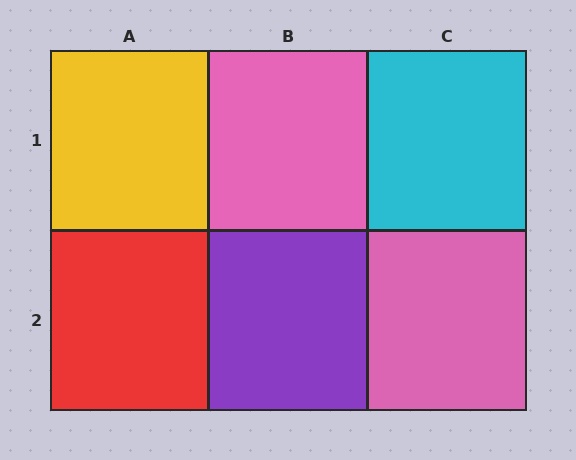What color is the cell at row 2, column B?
Purple.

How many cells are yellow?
1 cell is yellow.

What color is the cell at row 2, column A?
Red.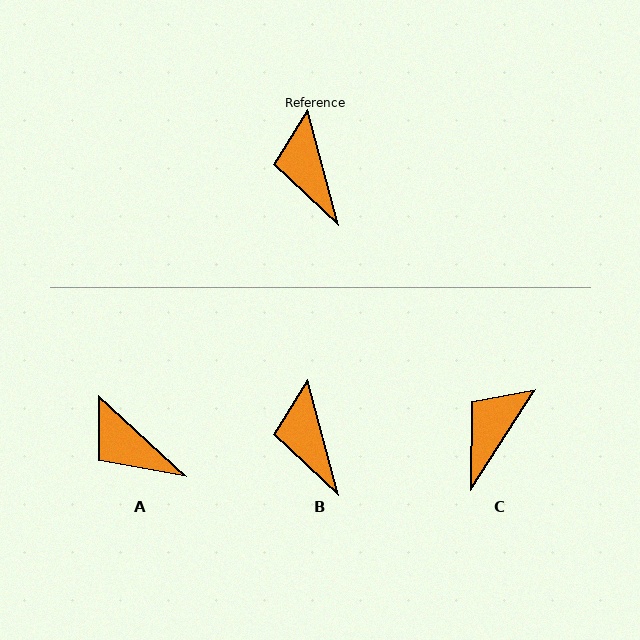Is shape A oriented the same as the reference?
No, it is off by about 32 degrees.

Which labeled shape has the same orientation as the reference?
B.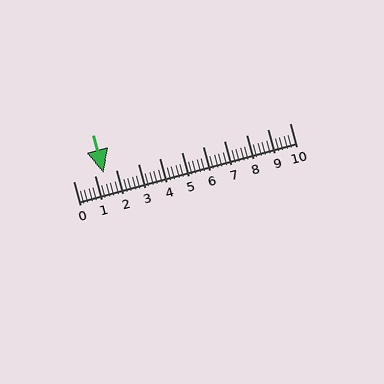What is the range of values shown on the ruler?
The ruler shows values from 0 to 10.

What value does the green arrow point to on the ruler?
The green arrow points to approximately 1.4.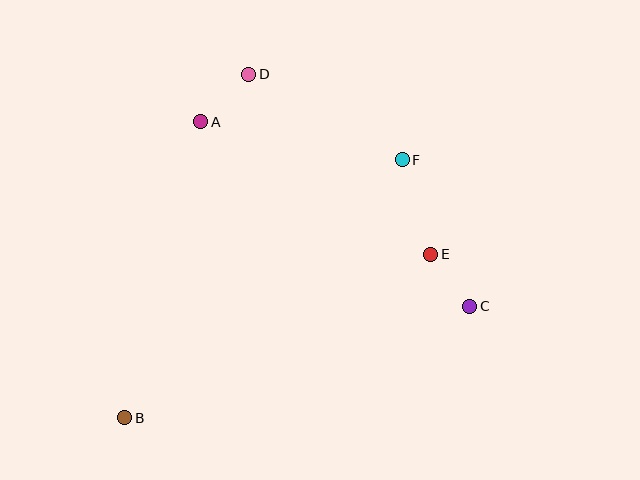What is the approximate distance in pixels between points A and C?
The distance between A and C is approximately 326 pixels.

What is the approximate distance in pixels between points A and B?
The distance between A and B is approximately 306 pixels.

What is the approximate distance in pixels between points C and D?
The distance between C and D is approximately 321 pixels.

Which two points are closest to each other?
Points C and E are closest to each other.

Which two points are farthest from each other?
Points B and F are farthest from each other.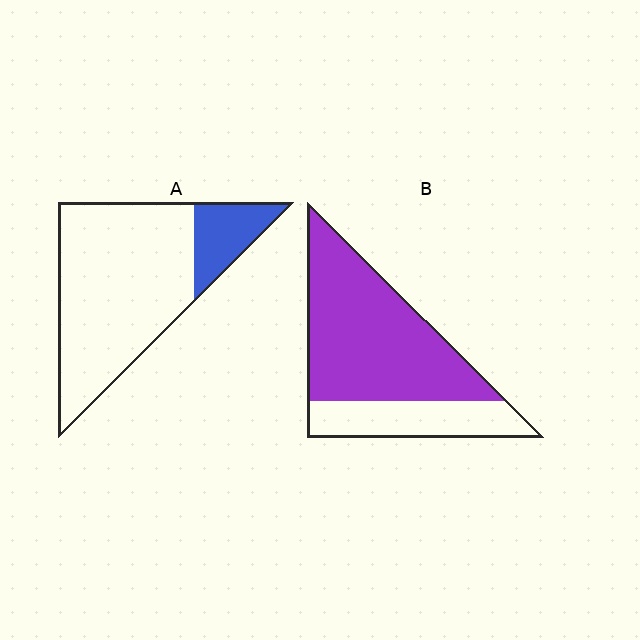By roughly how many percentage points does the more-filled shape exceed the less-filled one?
By roughly 55 percentage points (B over A).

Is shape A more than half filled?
No.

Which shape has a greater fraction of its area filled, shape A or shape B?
Shape B.